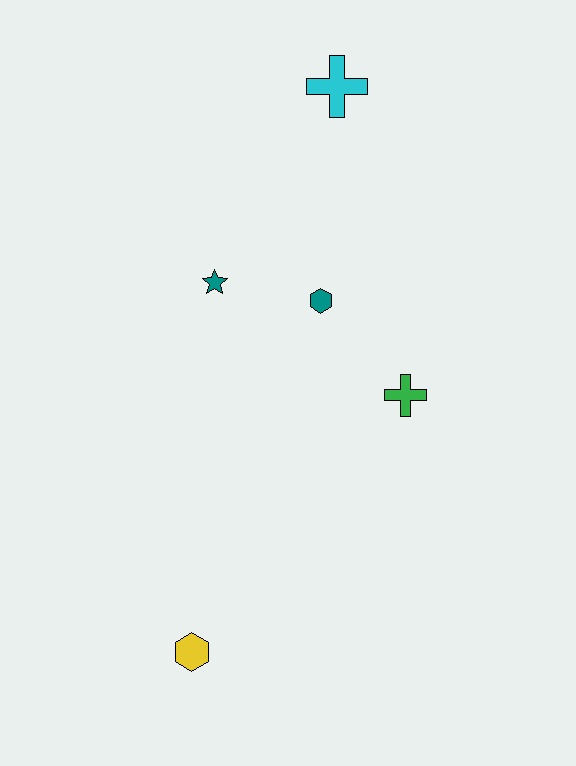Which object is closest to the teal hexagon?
The teal star is closest to the teal hexagon.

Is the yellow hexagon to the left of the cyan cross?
Yes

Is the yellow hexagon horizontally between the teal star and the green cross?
No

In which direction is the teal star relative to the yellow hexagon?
The teal star is above the yellow hexagon.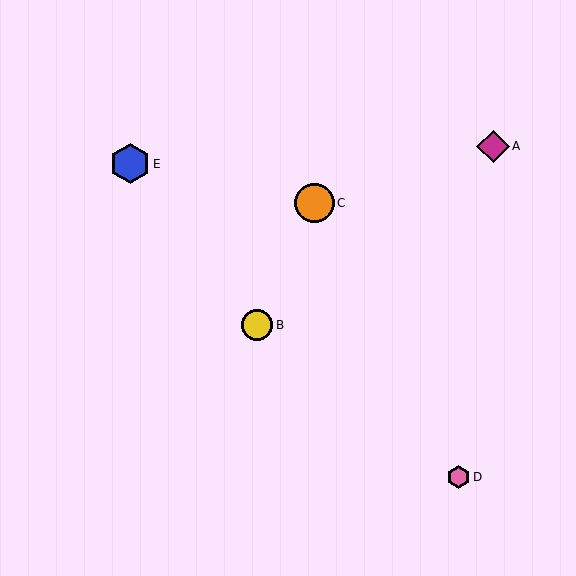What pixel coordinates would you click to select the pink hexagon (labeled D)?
Click at (459, 477) to select the pink hexagon D.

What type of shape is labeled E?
Shape E is a blue hexagon.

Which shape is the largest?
The blue hexagon (labeled E) is the largest.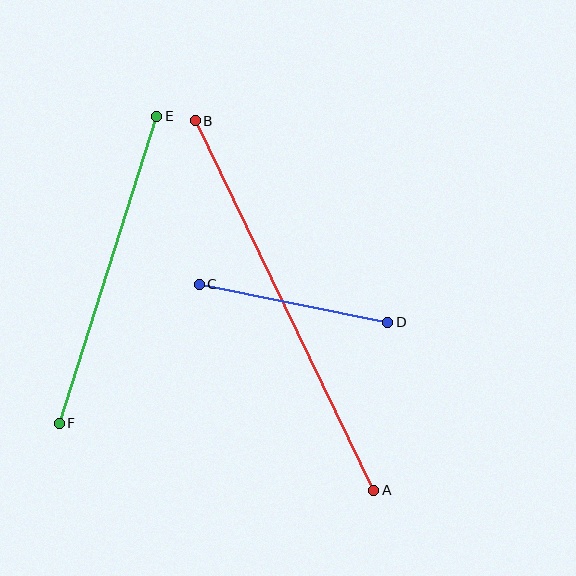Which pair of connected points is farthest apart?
Points A and B are farthest apart.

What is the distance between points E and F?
The distance is approximately 322 pixels.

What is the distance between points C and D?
The distance is approximately 192 pixels.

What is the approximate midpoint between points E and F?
The midpoint is at approximately (108, 270) pixels.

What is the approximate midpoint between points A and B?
The midpoint is at approximately (285, 305) pixels.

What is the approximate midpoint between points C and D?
The midpoint is at approximately (293, 303) pixels.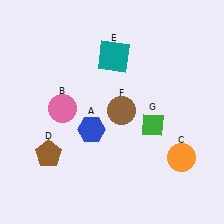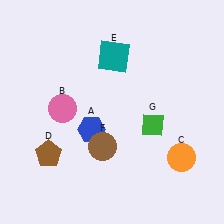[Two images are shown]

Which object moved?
The brown circle (F) moved down.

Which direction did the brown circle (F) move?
The brown circle (F) moved down.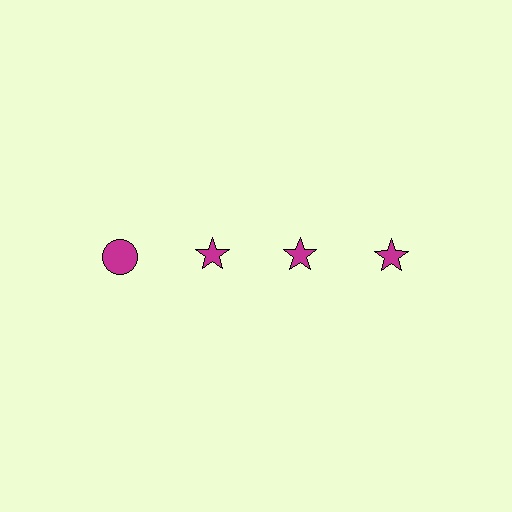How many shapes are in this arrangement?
There are 4 shapes arranged in a grid pattern.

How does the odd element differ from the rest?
It has a different shape: circle instead of star.